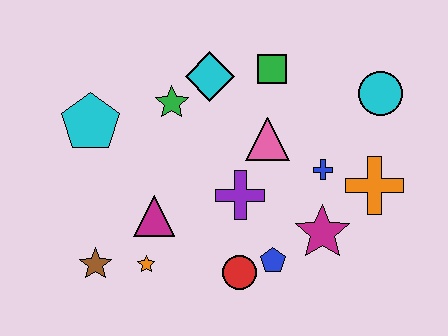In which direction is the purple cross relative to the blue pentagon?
The purple cross is above the blue pentagon.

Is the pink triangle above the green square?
No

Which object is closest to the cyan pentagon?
The green star is closest to the cyan pentagon.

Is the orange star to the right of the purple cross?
No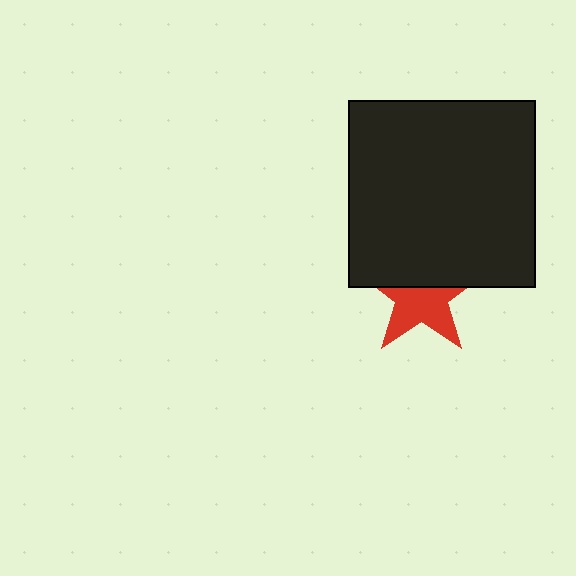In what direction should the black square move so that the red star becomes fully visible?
The black square should move up. That is the shortest direction to clear the overlap and leave the red star fully visible.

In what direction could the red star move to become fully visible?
The red star could move down. That would shift it out from behind the black square entirely.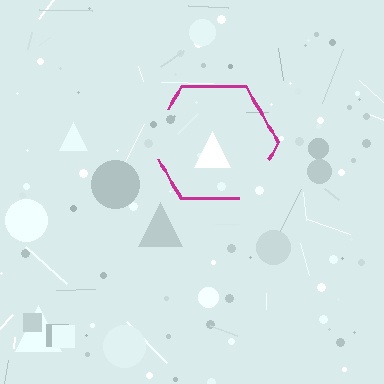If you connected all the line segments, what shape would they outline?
They would outline a hexagon.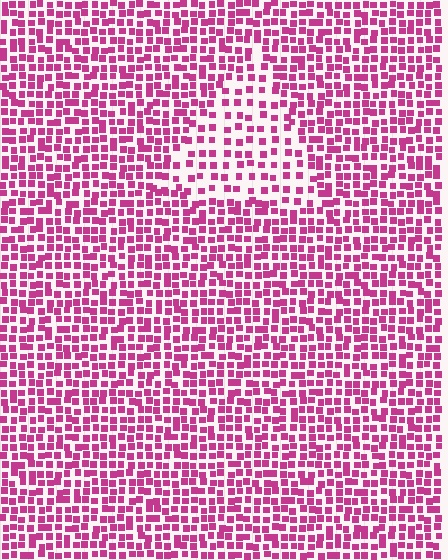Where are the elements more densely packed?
The elements are more densely packed outside the triangle boundary.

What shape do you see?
I see a triangle.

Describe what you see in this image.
The image contains small magenta elements arranged at two different densities. A triangle-shaped region is visible where the elements are less densely packed than the surrounding area.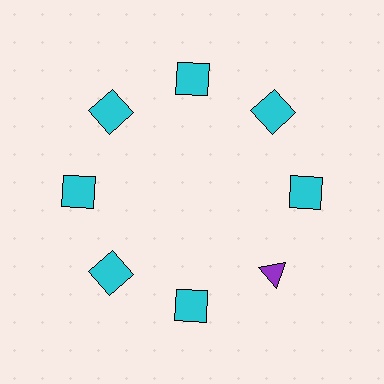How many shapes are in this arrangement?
There are 8 shapes arranged in a ring pattern.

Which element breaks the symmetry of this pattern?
The purple triangle at roughly the 4 o'clock position breaks the symmetry. All other shapes are cyan squares.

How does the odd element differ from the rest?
It differs in both color (purple instead of cyan) and shape (triangle instead of square).